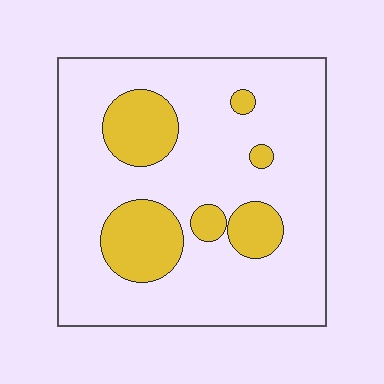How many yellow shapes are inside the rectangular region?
6.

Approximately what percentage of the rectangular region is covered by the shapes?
Approximately 20%.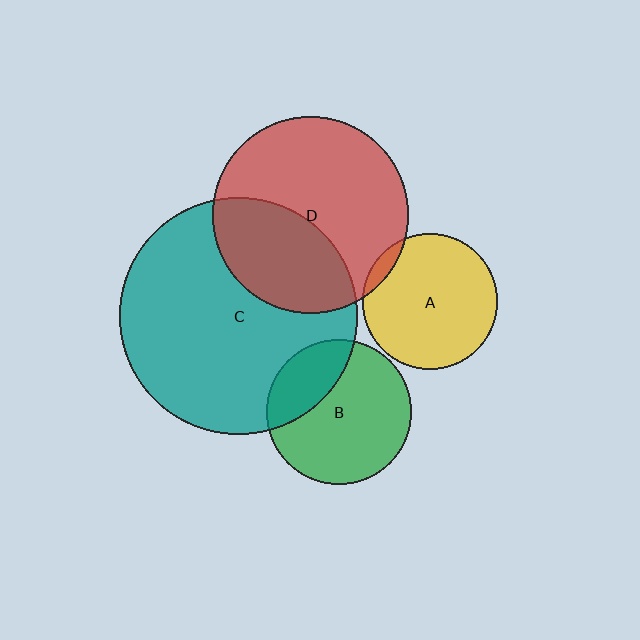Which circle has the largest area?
Circle C (teal).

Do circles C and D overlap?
Yes.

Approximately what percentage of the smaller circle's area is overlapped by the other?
Approximately 40%.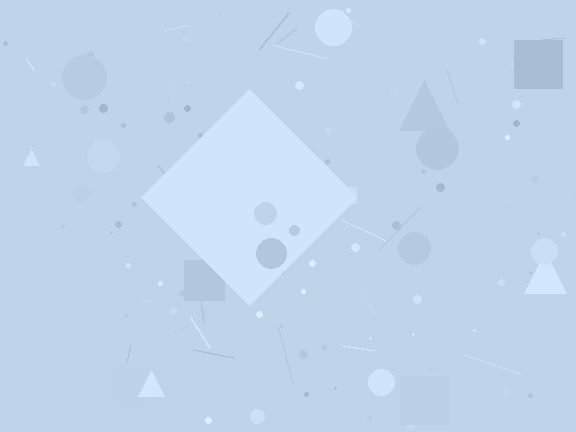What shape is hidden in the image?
A diamond is hidden in the image.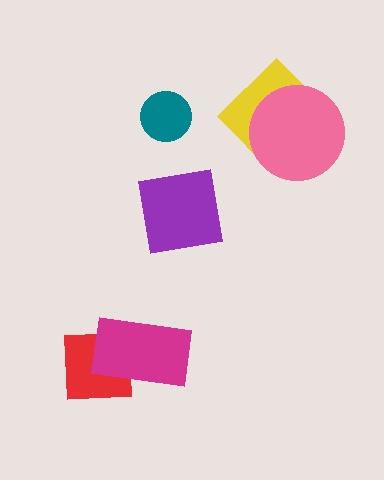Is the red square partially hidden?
Yes, it is partially covered by another shape.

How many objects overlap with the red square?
1 object overlaps with the red square.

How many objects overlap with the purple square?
0 objects overlap with the purple square.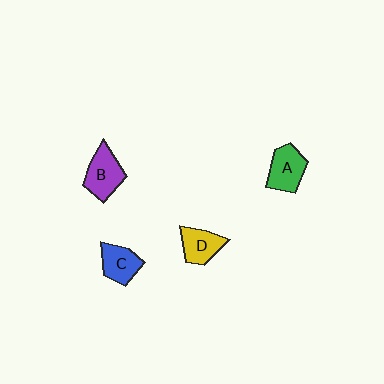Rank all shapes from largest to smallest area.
From largest to smallest: B (purple), A (green), C (blue), D (yellow).